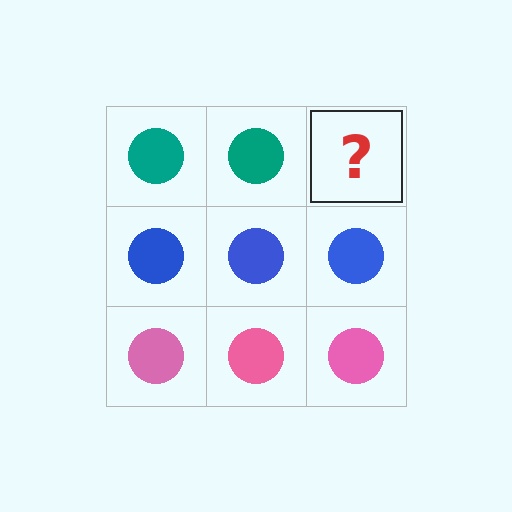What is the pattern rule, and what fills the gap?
The rule is that each row has a consistent color. The gap should be filled with a teal circle.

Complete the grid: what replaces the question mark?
The question mark should be replaced with a teal circle.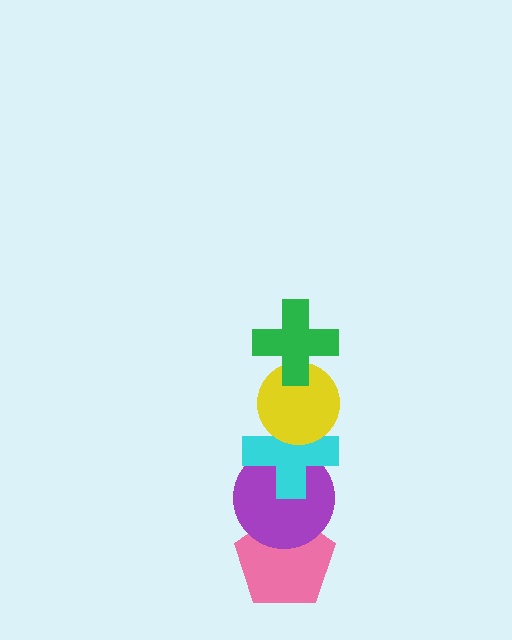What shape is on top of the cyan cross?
The yellow circle is on top of the cyan cross.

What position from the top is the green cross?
The green cross is 1st from the top.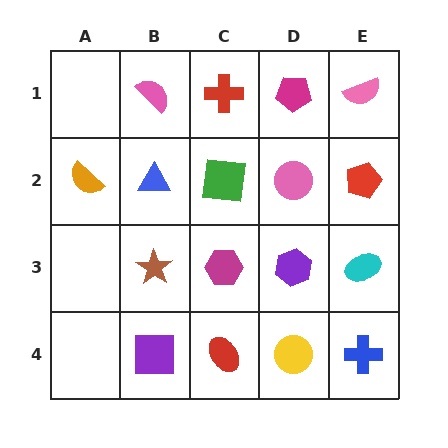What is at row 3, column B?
A brown star.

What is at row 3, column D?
A purple hexagon.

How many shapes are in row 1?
4 shapes.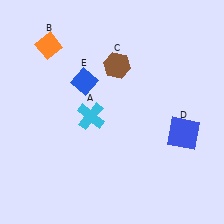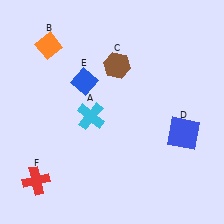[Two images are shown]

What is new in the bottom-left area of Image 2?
A red cross (F) was added in the bottom-left area of Image 2.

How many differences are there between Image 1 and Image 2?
There is 1 difference between the two images.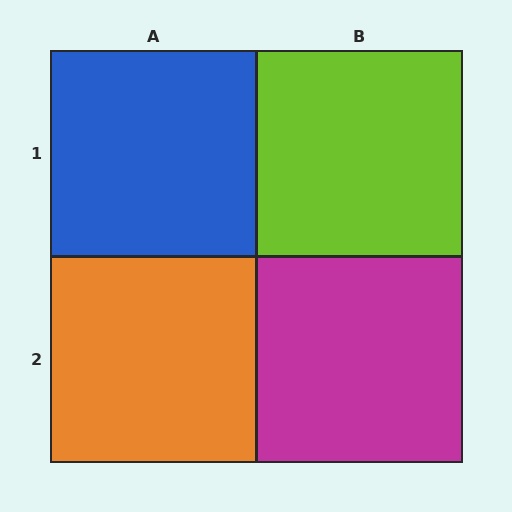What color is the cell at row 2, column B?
Magenta.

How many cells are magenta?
1 cell is magenta.